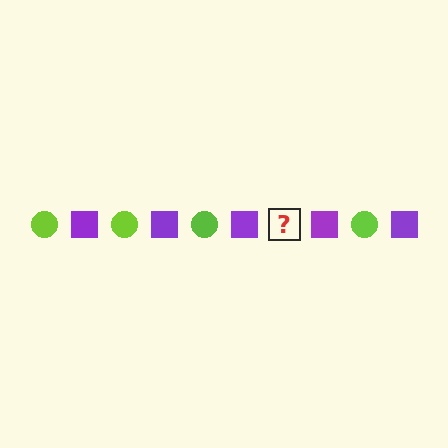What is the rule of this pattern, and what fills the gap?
The rule is that the pattern alternates between lime circle and purple square. The gap should be filled with a lime circle.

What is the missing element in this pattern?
The missing element is a lime circle.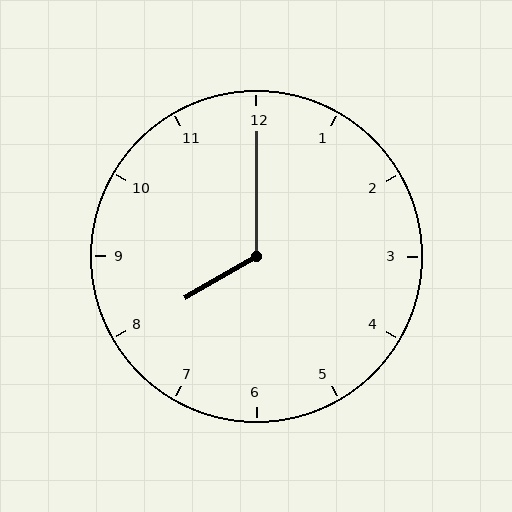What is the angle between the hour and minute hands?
Approximately 120 degrees.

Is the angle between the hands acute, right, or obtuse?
It is obtuse.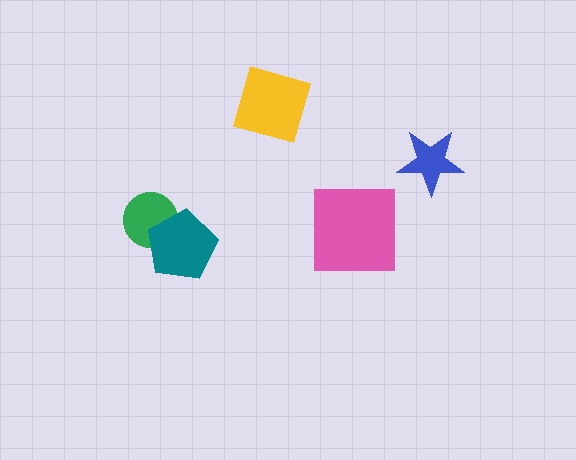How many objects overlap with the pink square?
0 objects overlap with the pink square.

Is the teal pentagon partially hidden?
No, no other shape covers it.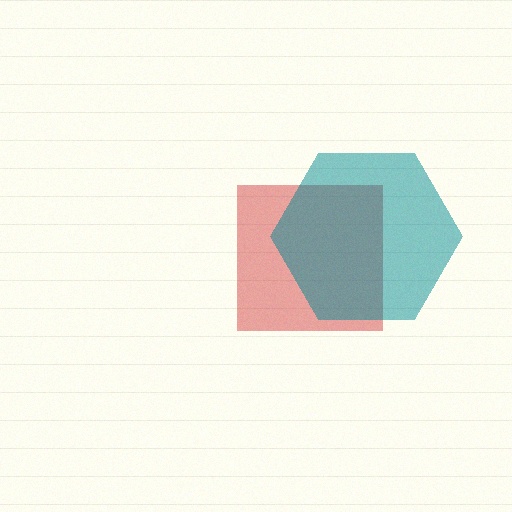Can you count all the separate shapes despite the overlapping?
Yes, there are 2 separate shapes.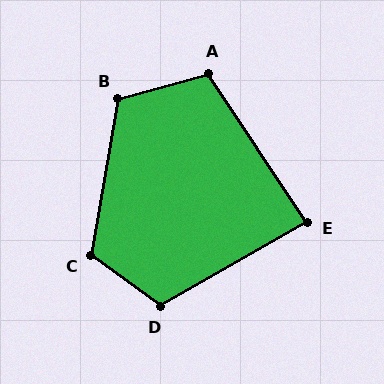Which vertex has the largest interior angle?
C, at approximately 117 degrees.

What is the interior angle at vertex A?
Approximately 108 degrees (obtuse).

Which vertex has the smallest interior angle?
E, at approximately 86 degrees.